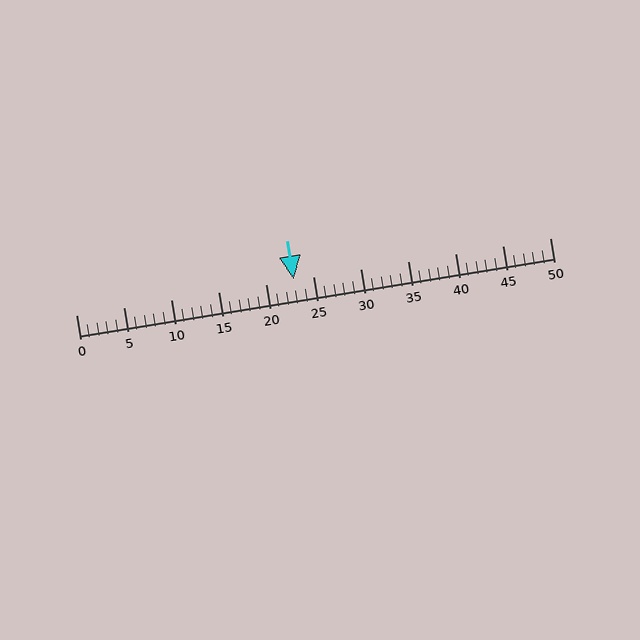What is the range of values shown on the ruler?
The ruler shows values from 0 to 50.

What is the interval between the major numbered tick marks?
The major tick marks are spaced 5 units apart.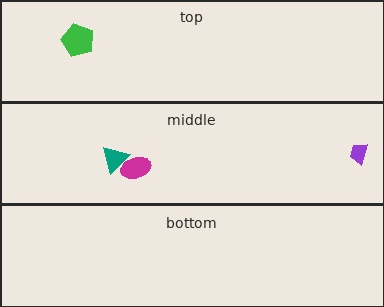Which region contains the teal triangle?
The middle region.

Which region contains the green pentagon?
The top region.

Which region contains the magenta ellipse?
The middle region.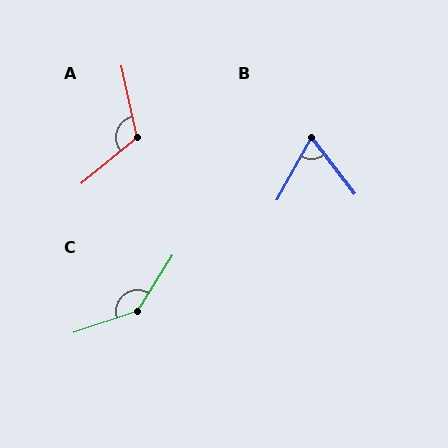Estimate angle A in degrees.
Approximately 117 degrees.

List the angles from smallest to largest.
B (67°), A (117°), C (141°).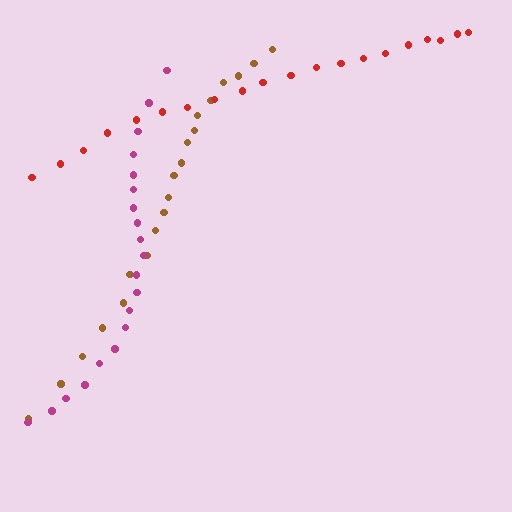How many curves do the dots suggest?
There are 3 distinct paths.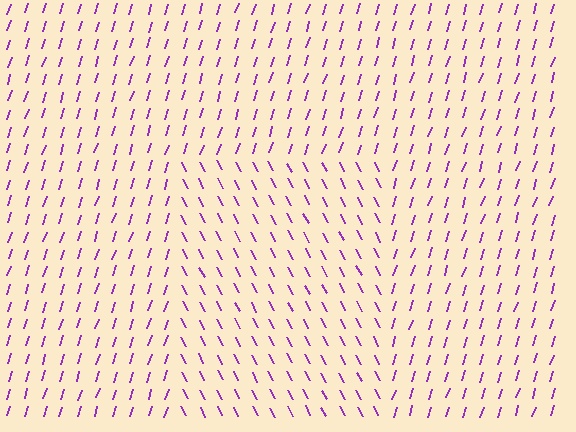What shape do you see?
I see a rectangle.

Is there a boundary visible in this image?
Yes, there is a texture boundary formed by a change in line orientation.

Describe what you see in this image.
The image is filled with small purple line segments. A rectangle region in the image has lines oriented differently from the surrounding lines, creating a visible texture boundary.